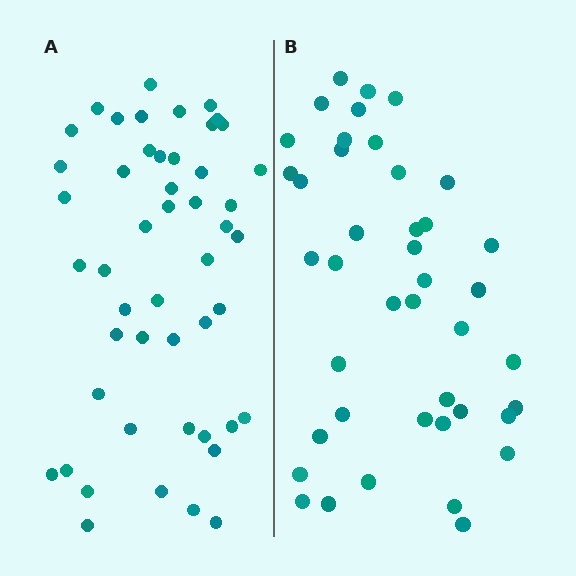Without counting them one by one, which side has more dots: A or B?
Region A (the left region) has more dots.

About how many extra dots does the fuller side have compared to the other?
Region A has roughly 8 or so more dots than region B.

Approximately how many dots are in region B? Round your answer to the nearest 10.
About 40 dots. (The exact count is 42, which rounds to 40.)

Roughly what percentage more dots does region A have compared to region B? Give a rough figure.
About 15% more.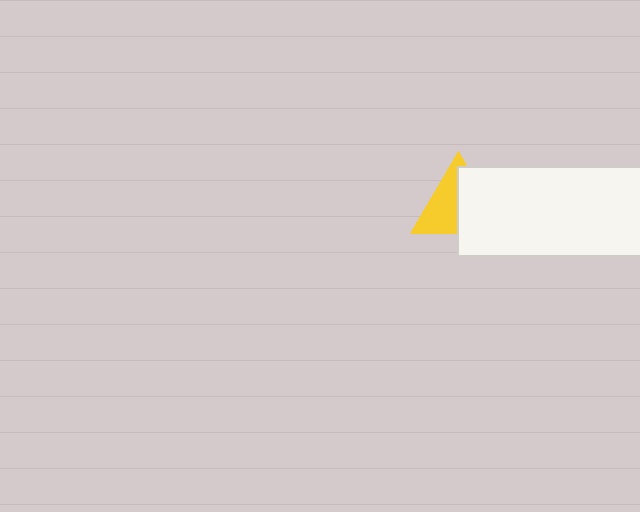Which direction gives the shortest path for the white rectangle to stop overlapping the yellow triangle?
Moving right gives the shortest separation.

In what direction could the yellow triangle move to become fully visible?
The yellow triangle could move left. That would shift it out from behind the white rectangle entirely.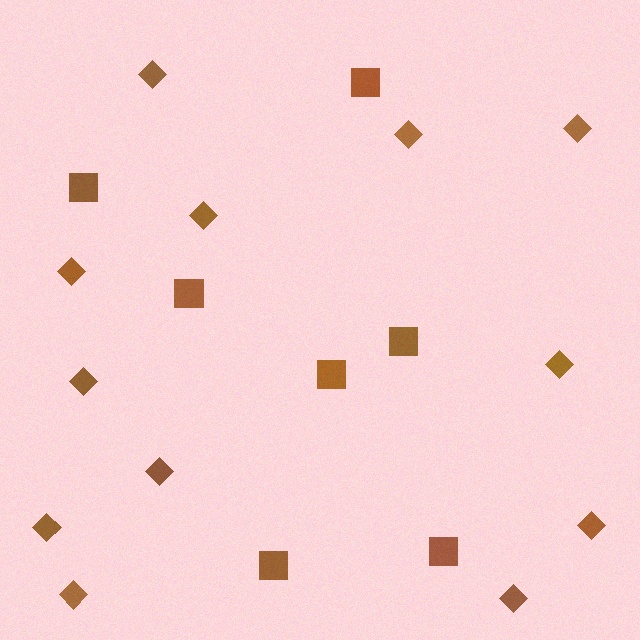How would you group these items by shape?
There are 2 groups: one group of squares (7) and one group of diamonds (12).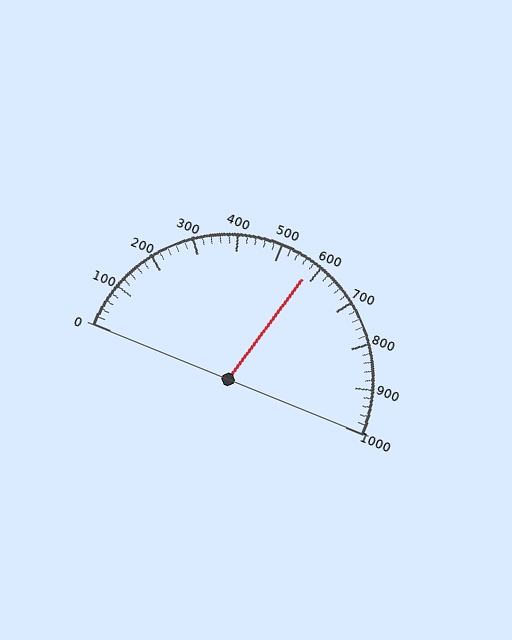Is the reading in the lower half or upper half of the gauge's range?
The reading is in the upper half of the range (0 to 1000).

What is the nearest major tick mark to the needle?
The nearest major tick mark is 600.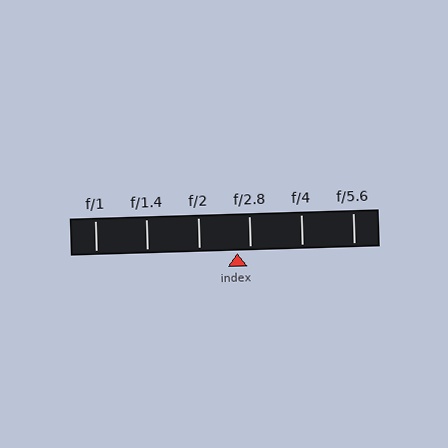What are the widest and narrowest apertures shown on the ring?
The widest aperture shown is f/1 and the narrowest is f/5.6.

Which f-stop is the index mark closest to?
The index mark is closest to f/2.8.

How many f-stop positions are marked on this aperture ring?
There are 6 f-stop positions marked.